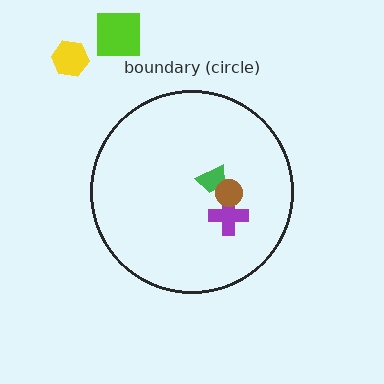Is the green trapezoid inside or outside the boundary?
Inside.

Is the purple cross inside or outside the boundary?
Inside.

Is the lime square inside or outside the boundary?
Outside.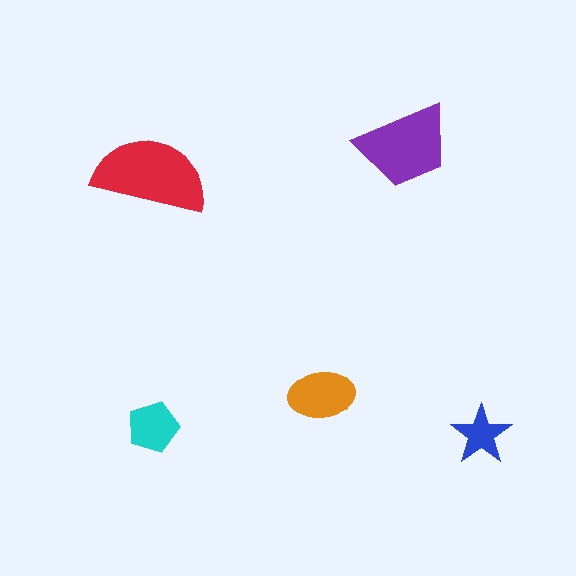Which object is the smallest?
The blue star.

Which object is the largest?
The red semicircle.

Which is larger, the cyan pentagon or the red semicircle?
The red semicircle.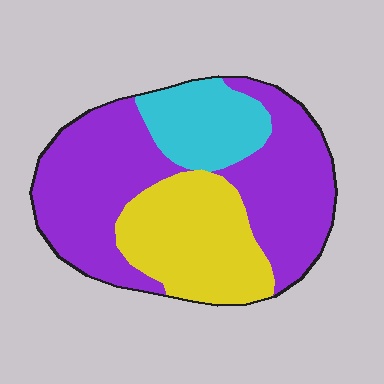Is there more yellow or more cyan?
Yellow.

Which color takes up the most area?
Purple, at roughly 55%.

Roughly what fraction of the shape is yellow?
Yellow covers 28% of the shape.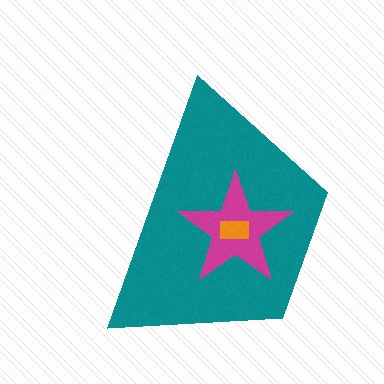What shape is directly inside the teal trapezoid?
The magenta star.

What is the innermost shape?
The orange rectangle.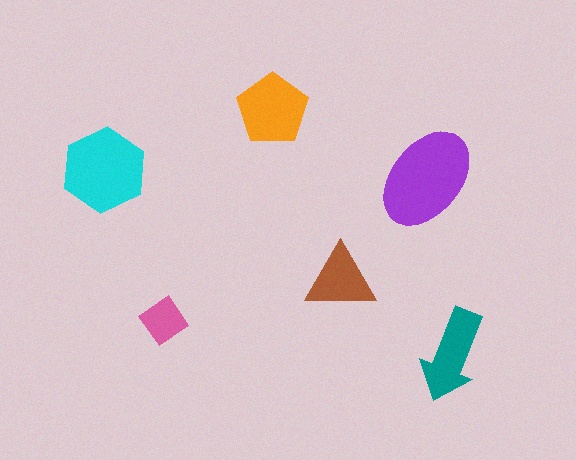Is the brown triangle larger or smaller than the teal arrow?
Smaller.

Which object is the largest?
The purple ellipse.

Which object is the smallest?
The pink diamond.